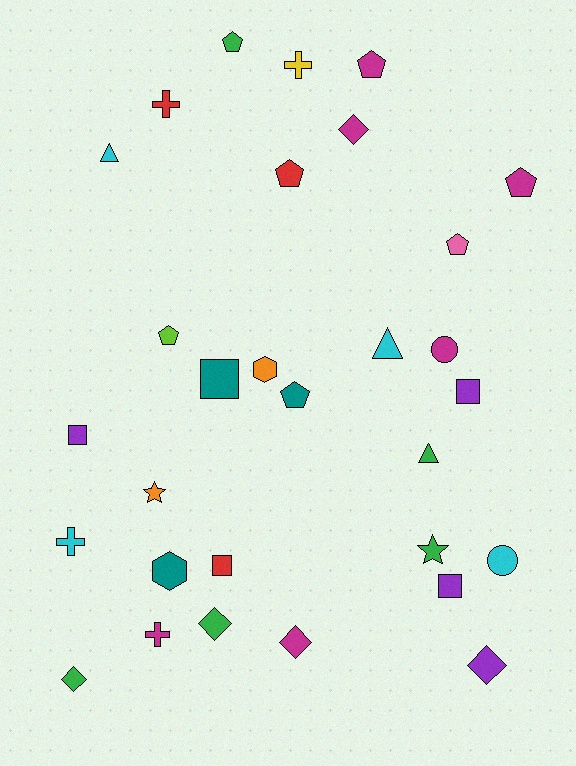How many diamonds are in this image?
There are 5 diamonds.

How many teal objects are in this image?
There are 3 teal objects.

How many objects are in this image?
There are 30 objects.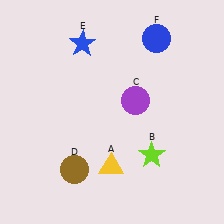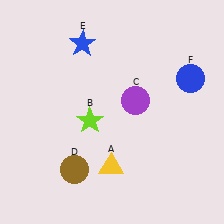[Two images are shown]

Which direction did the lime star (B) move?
The lime star (B) moved left.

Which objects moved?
The objects that moved are: the lime star (B), the blue circle (F).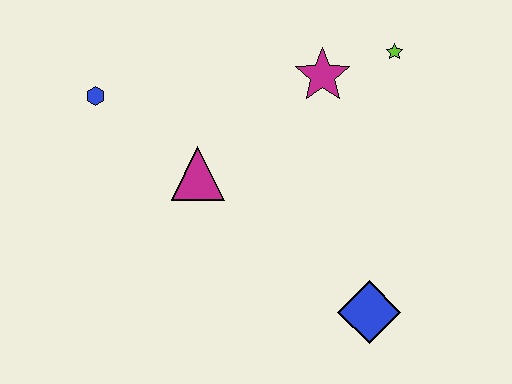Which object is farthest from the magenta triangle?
The lime star is farthest from the magenta triangle.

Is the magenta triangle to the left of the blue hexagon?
No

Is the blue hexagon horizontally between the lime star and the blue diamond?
No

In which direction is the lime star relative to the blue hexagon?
The lime star is to the right of the blue hexagon.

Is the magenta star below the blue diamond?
No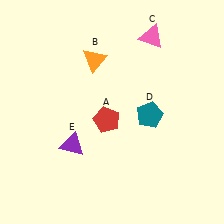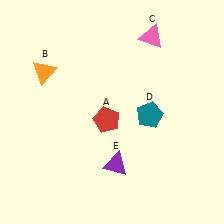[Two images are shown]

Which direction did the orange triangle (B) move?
The orange triangle (B) moved left.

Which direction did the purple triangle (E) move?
The purple triangle (E) moved right.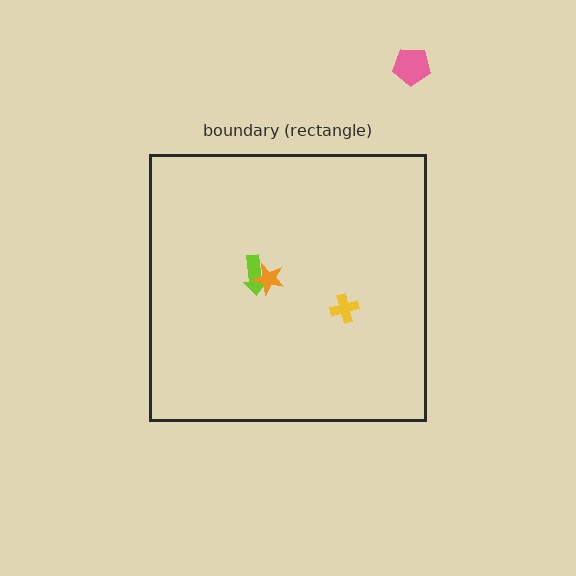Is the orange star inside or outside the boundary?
Inside.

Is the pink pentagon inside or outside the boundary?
Outside.